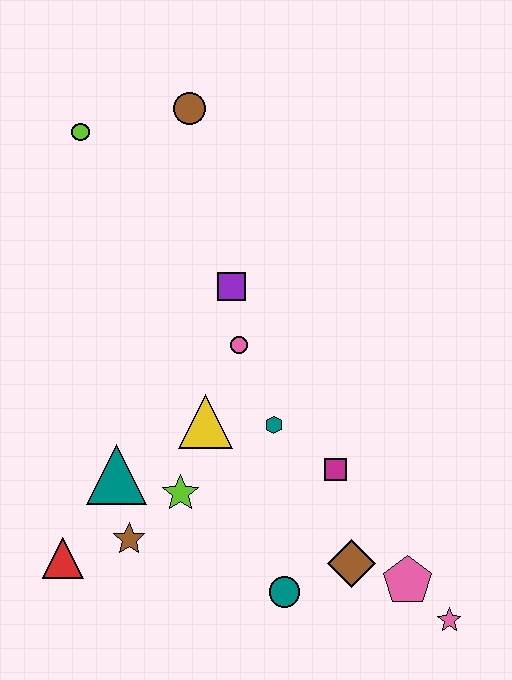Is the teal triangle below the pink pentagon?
No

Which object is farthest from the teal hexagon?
The lime circle is farthest from the teal hexagon.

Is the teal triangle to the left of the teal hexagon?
Yes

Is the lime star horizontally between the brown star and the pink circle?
Yes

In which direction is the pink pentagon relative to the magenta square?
The pink pentagon is below the magenta square.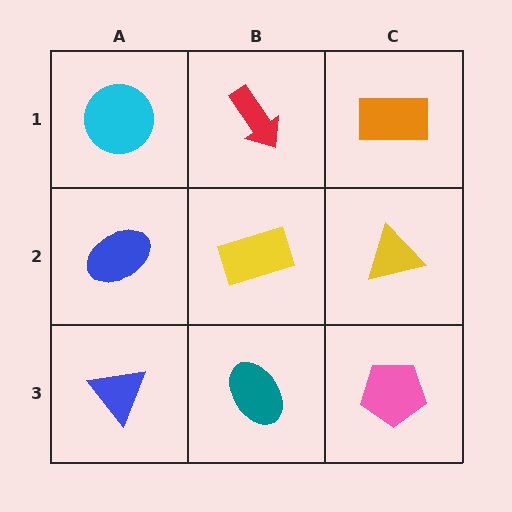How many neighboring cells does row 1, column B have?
3.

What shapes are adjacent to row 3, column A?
A blue ellipse (row 2, column A), a teal ellipse (row 3, column B).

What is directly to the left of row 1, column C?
A red arrow.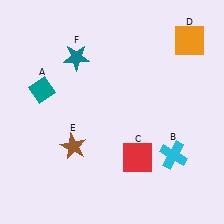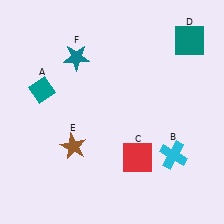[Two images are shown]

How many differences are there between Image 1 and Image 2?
There is 1 difference between the two images.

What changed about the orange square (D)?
In Image 1, D is orange. In Image 2, it changed to teal.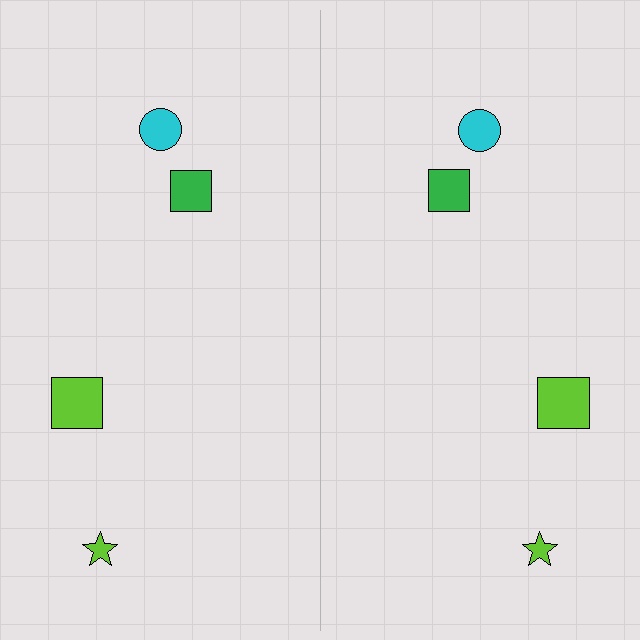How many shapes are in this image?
There are 8 shapes in this image.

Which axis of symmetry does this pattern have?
The pattern has a vertical axis of symmetry running through the center of the image.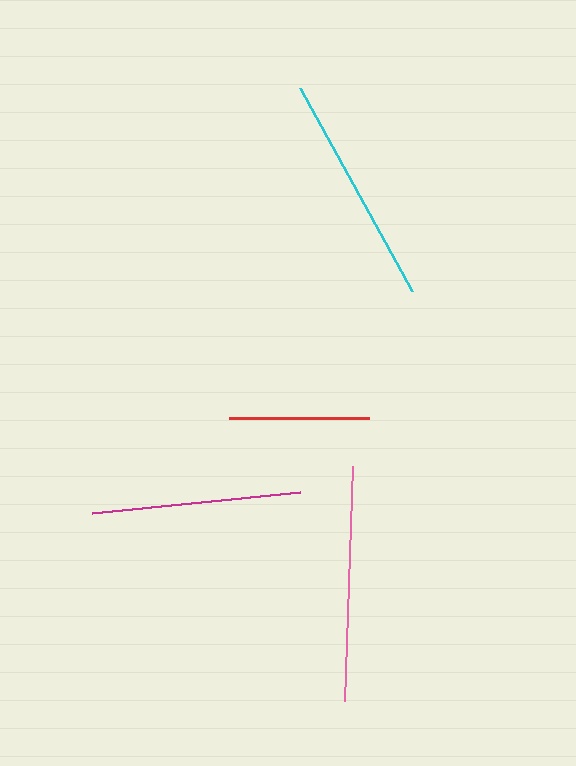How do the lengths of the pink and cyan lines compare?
The pink and cyan lines are approximately the same length.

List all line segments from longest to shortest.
From longest to shortest: pink, cyan, magenta, red.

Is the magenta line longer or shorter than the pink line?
The pink line is longer than the magenta line.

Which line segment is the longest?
The pink line is the longest at approximately 235 pixels.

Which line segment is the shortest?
The red line is the shortest at approximately 140 pixels.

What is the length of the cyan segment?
The cyan segment is approximately 232 pixels long.